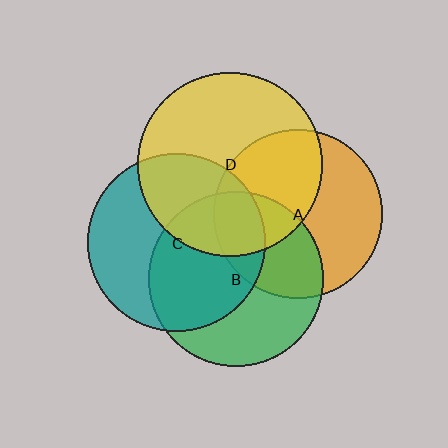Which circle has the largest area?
Circle D (yellow).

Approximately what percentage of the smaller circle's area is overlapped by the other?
Approximately 40%.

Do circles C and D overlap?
Yes.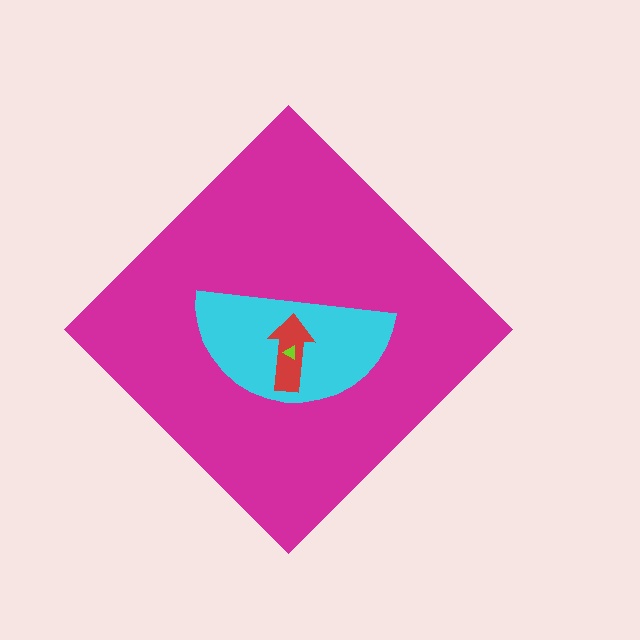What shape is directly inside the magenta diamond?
The cyan semicircle.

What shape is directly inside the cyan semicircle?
The red arrow.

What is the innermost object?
The lime triangle.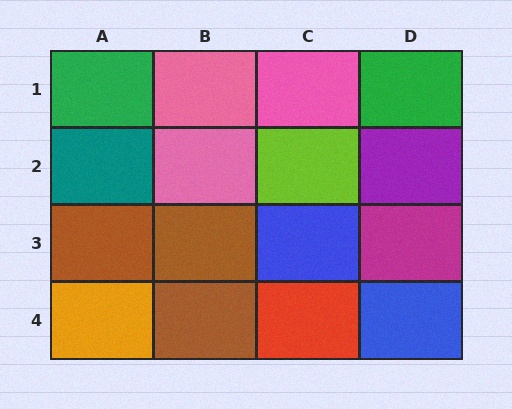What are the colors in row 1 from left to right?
Green, pink, pink, green.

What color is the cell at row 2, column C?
Lime.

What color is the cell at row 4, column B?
Brown.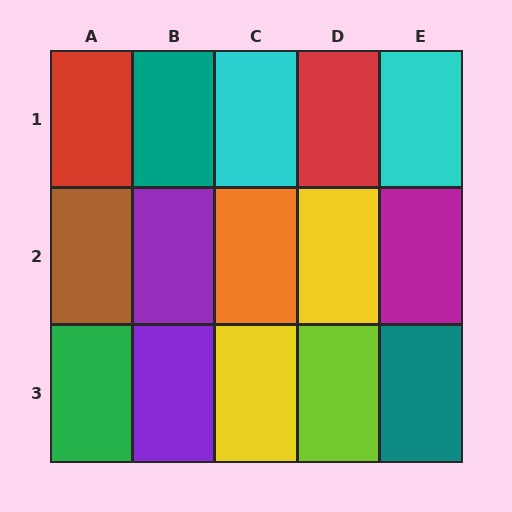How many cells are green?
1 cell is green.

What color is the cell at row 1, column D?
Red.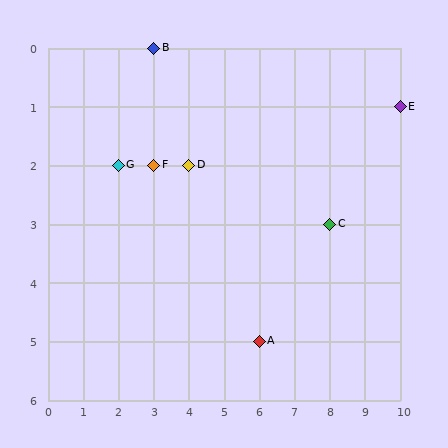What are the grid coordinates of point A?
Point A is at grid coordinates (6, 5).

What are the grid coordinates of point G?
Point G is at grid coordinates (2, 2).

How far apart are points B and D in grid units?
Points B and D are 1 column and 2 rows apart (about 2.2 grid units diagonally).